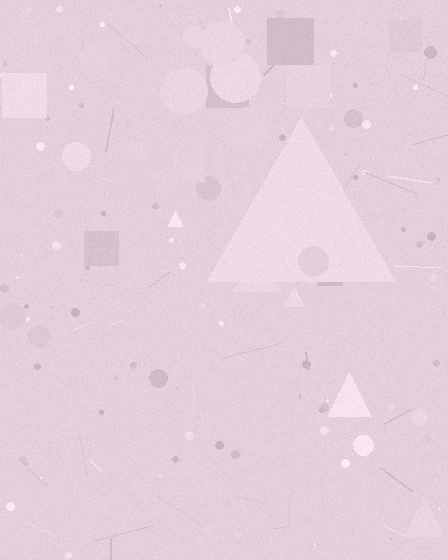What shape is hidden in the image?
A triangle is hidden in the image.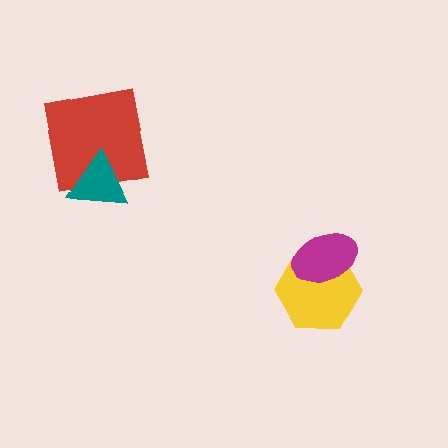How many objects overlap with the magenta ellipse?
1 object overlaps with the magenta ellipse.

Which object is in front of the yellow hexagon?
The magenta ellipse is in front of the yellow hexagon.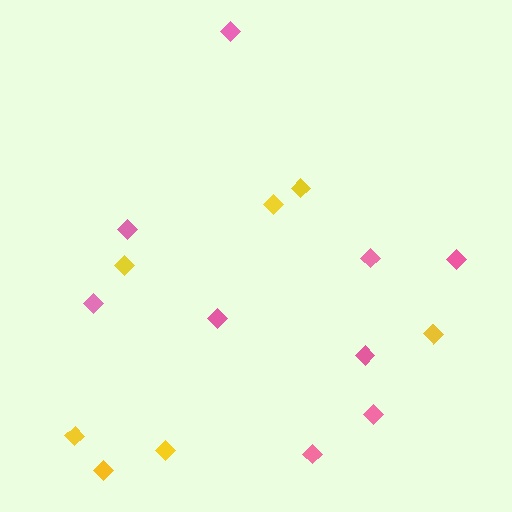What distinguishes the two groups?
There are 2 groups: one group of yellow diamonds (7) and one group of pink diamonds (9).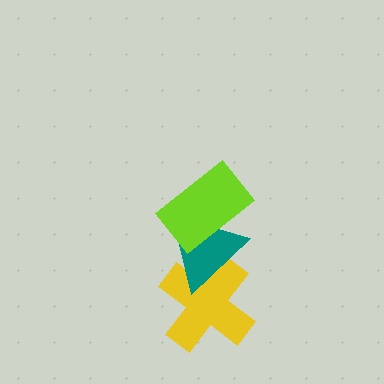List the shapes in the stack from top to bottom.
From top to bottom: the lime rectangle, the teal triangle, the yellow cross.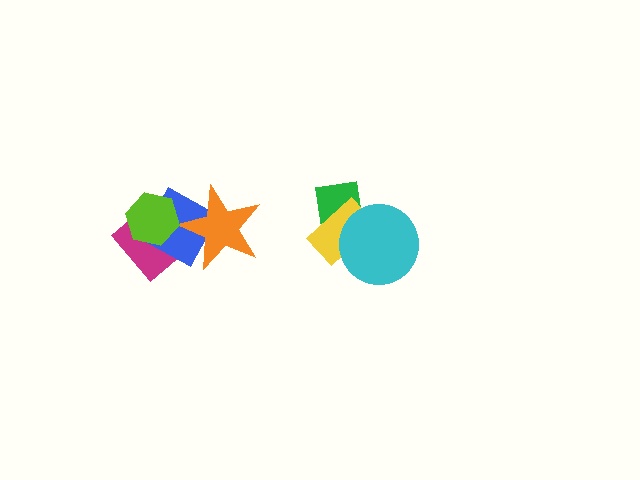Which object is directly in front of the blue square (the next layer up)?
The orange star is directly in front of the blue square.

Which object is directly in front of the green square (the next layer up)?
The yellow rectangle is directly in front of the green square.